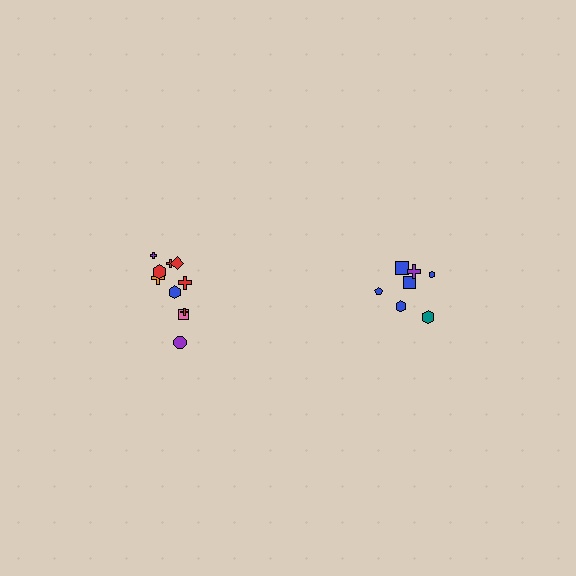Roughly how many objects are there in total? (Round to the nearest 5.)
Roughly 15 objects in total.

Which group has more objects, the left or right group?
The left group.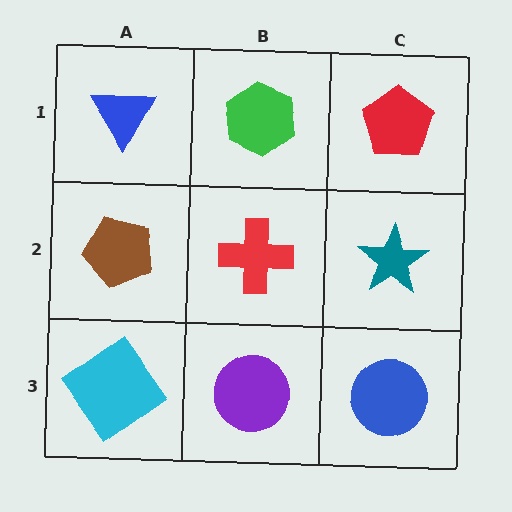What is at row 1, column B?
A green hexagon.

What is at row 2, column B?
A red cross.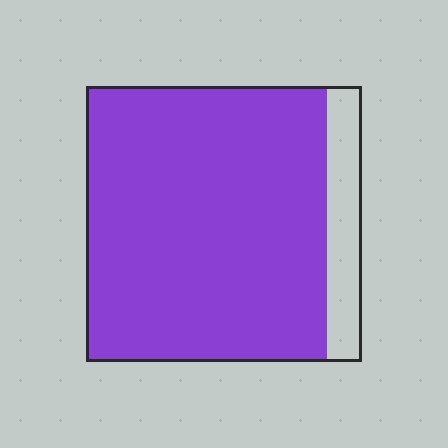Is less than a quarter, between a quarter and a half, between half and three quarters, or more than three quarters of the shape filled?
More than three quarters.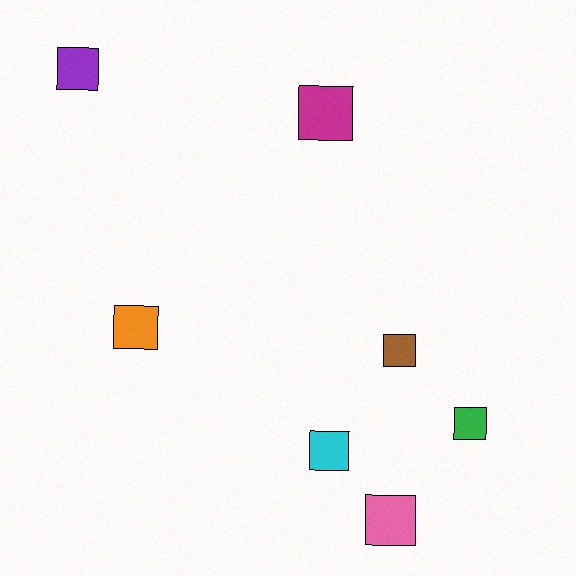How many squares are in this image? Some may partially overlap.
There are 7 squares.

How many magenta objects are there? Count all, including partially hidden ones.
There is 1 magenta object.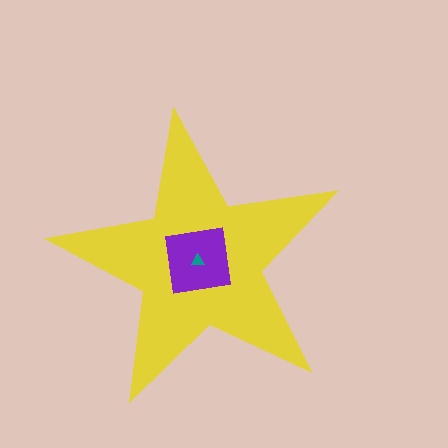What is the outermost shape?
The yellow star.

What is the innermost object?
The teal triangle.